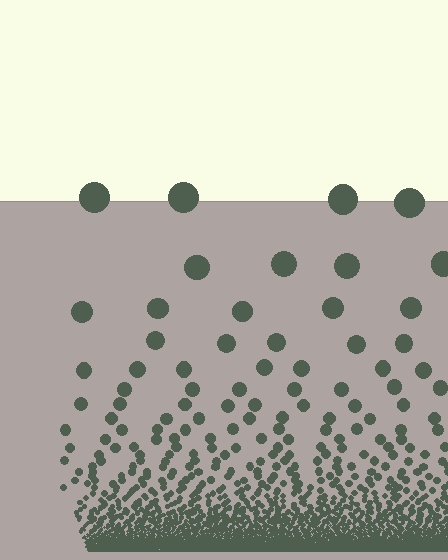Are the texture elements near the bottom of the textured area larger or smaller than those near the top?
Smaller. The gradient is inverted — elements near the bottom are smaller and denser.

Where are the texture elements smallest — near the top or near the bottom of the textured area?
Near the bottom.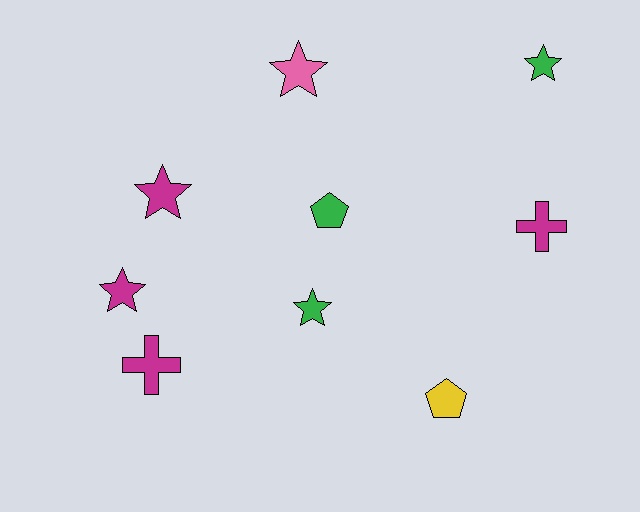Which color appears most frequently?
Magenta, with 4 objects.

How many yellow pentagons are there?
There is 1 yellow pentagon.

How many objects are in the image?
There are 9 objects.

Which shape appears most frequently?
Star, with 5 objects.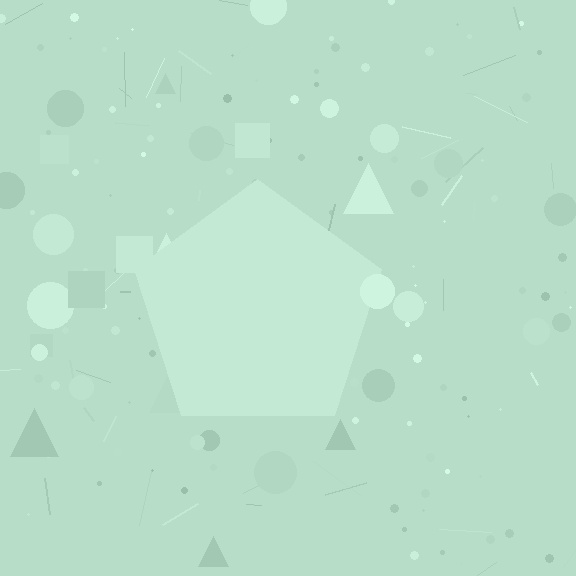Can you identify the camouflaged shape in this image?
The camouflaged shape is a pentagon.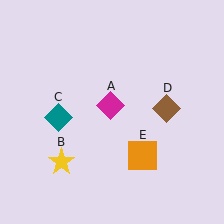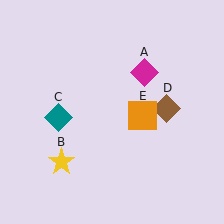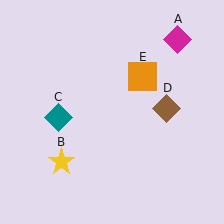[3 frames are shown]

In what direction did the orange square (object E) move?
The orange square (object E) moved up.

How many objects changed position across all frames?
2 objects changed position: magenta diamond (object A), orange square (object E).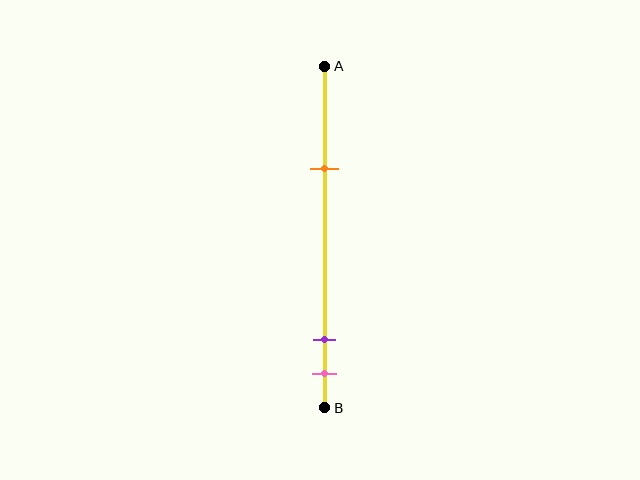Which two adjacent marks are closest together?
The purple and pink marks are the closest adjacent pair.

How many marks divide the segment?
There are 3 marks dividing the segment.